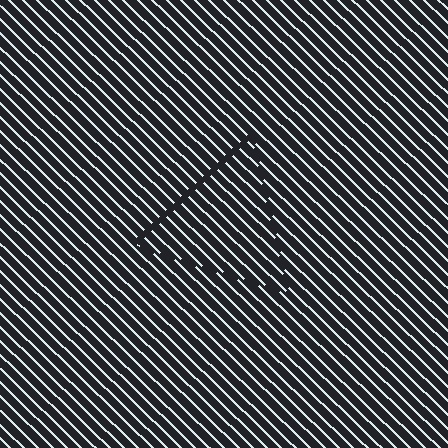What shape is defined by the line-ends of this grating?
An illusory triangle. The interior of the shape contains the same grating, shifted by half a period — the contour is defined by the phase discontinuity where line-ends from the inner and outer gratings abut.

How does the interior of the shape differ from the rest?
The interior of the shape contains the same grating, shifted by half a period — the contour is defined by the phase discontinuity where line-ends from the inner and outer gratings abut.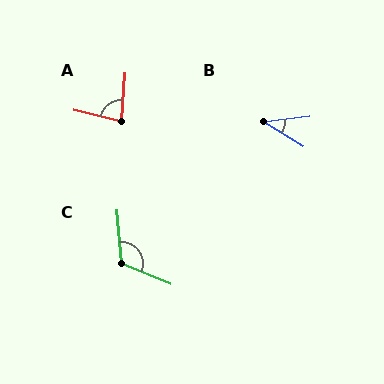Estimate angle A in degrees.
Approximately 81 degrees.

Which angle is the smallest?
B, at approximately 38 degrees.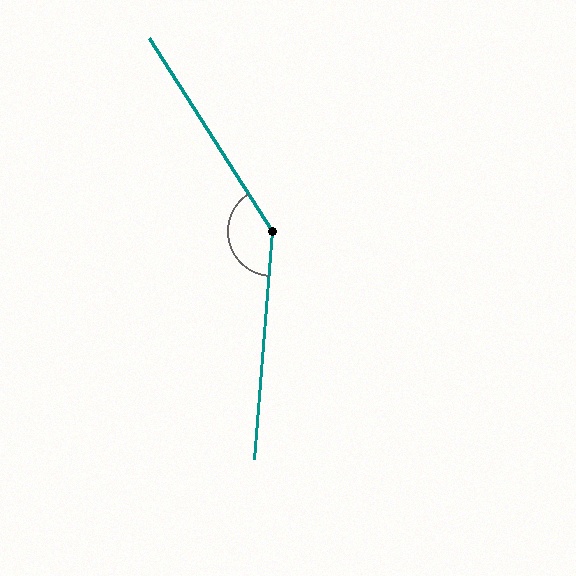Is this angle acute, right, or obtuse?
It is obtuse.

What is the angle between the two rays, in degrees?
Approximately 143 degrees.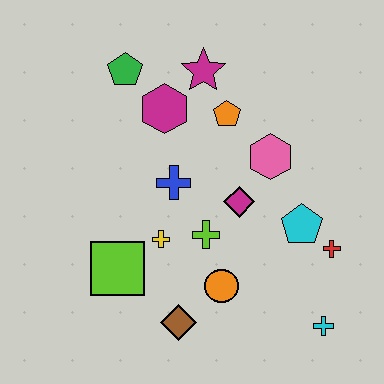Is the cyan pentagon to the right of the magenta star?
Yes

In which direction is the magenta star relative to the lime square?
The magenta star is above the lime square.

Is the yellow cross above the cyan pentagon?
No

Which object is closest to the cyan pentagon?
The red cross is closest to the cyan pentagon.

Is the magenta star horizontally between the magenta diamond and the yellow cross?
Yes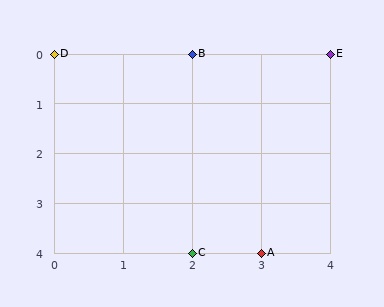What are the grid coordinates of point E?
Point E is at grid coordinates (4, 0).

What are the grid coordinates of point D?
Point D is at grid coordinates (0, 0).